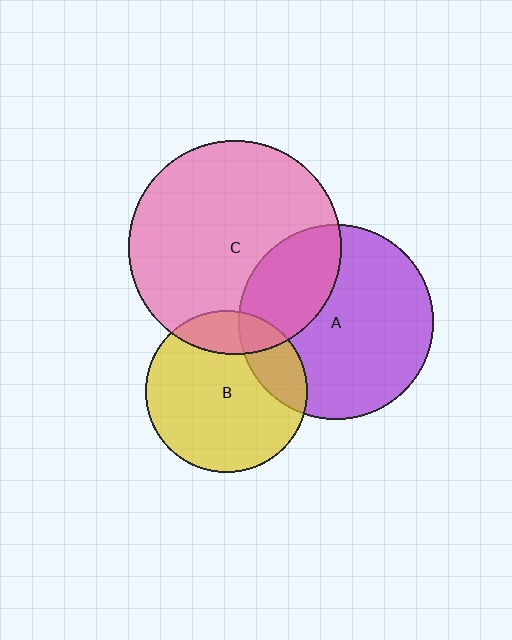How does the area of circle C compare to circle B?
Approximately 1.7 times.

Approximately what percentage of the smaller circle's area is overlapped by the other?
Approximately 15%.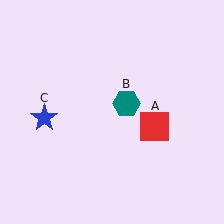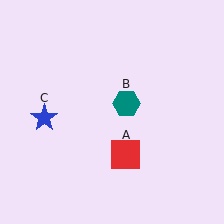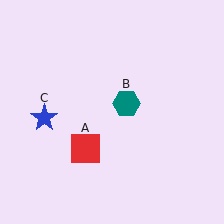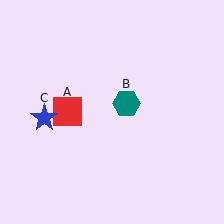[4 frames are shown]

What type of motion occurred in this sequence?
The red square (object A) rotated clockwise around the center of the scene.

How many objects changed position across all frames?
1 object changed position: red square (object A).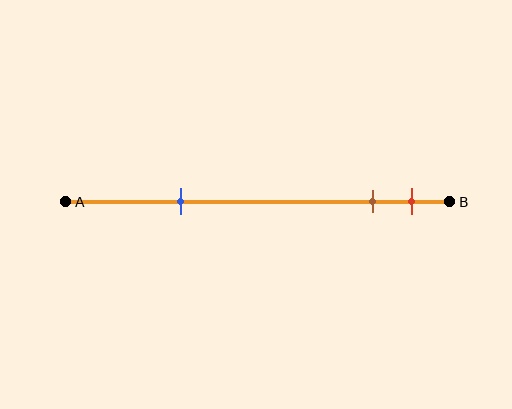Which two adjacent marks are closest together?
The brown and red marks are the closest adjacent pair.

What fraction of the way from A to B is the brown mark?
The brown mark is approximately 80% (0.8) of the way from A to B.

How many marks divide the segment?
There are 3 marks dividing the segment.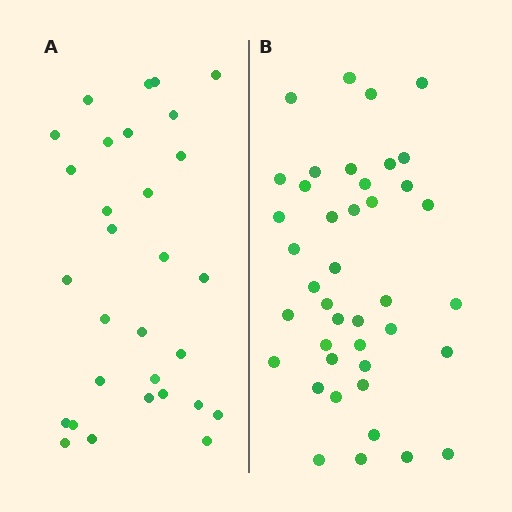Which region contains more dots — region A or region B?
Region B (the right region) has more dots.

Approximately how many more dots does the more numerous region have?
Region B has roughly 12 or so more dots than region A.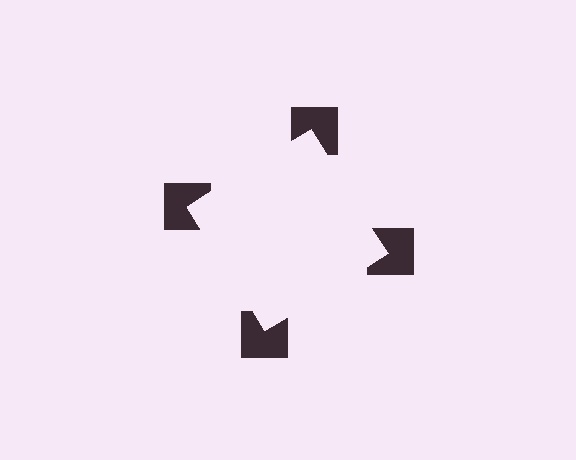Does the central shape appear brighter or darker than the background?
It typically appears slightly brighter than the background, even though no actual brightness change is drawn.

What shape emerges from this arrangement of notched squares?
An illusory square — its edges are inferred from the aligned wedge cuts in the notched squares, not physically drawn.